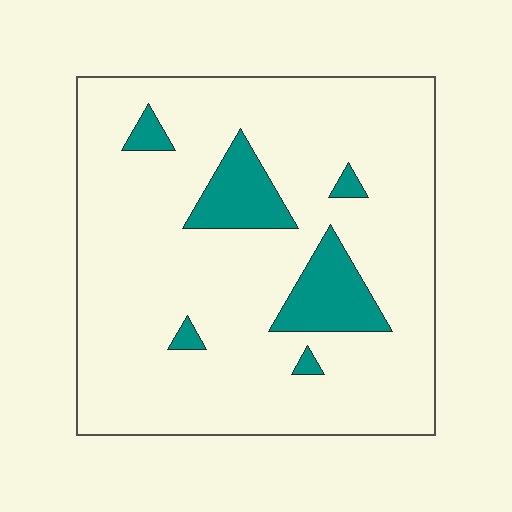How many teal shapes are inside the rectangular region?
6.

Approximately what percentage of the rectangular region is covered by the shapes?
Approximately 10%.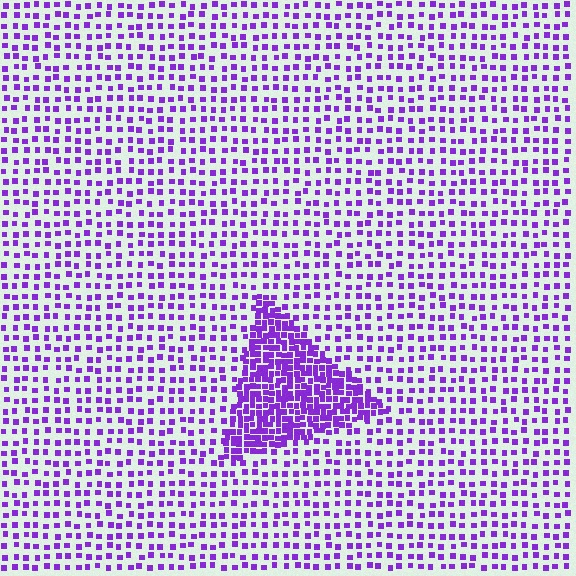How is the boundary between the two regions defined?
The boundary is defined by a change in element density (approximately 2.6x ratio). All elements are the same color, size, and shape.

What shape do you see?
I see a triangle.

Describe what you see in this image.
The image contains small purple elements arranged at two different densities. A triangle-shaped region is visible where the elements are more densely packed than the surrounding area.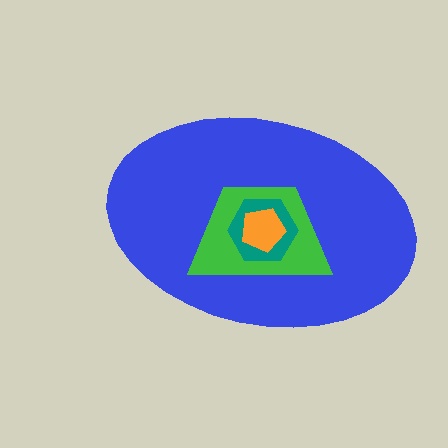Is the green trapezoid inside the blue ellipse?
Yes.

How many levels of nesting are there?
4.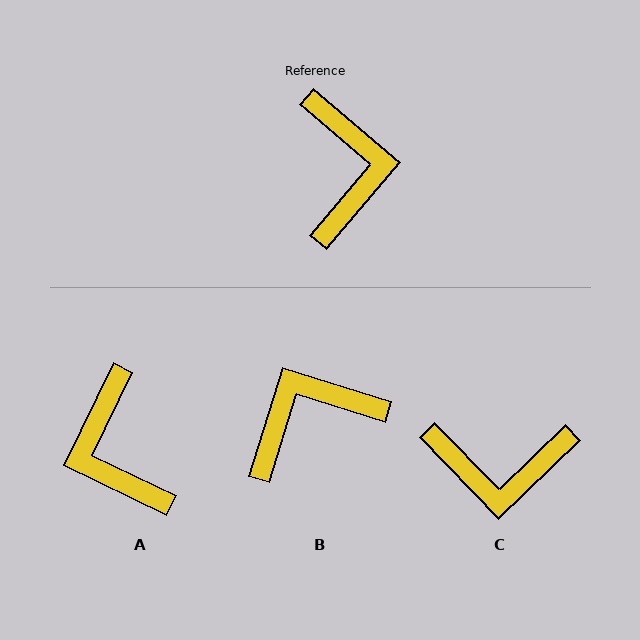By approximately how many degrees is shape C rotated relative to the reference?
Approximately 96 degrees clockwise.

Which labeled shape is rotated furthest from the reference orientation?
A, about 165 degrees away.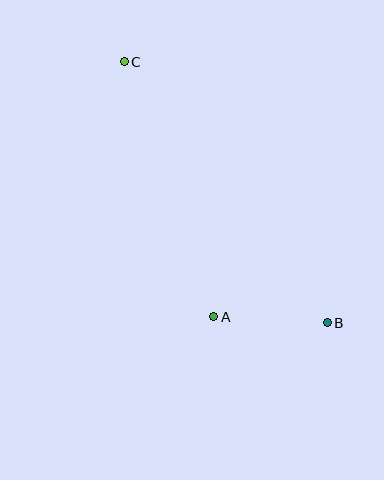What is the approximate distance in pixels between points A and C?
The distance between A and C is approximately 270 pixels.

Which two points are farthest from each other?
Points B and C are farthest from each other.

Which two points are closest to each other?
Points A and B are closest to each other.